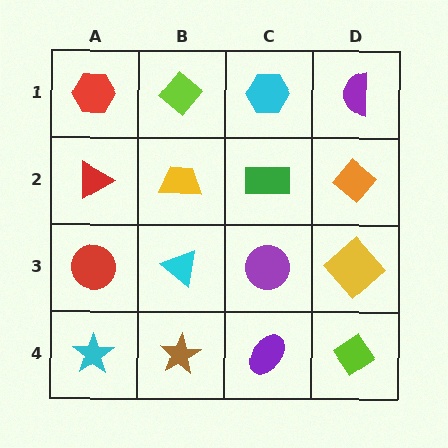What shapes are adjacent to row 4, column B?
A cyan triangle (row 3, column B), a cyan star (row 4, column A), a purple ellipse (row 4, column C).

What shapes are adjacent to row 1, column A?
A red triangle (row 2, column A), a lime diamond (row 1, column B).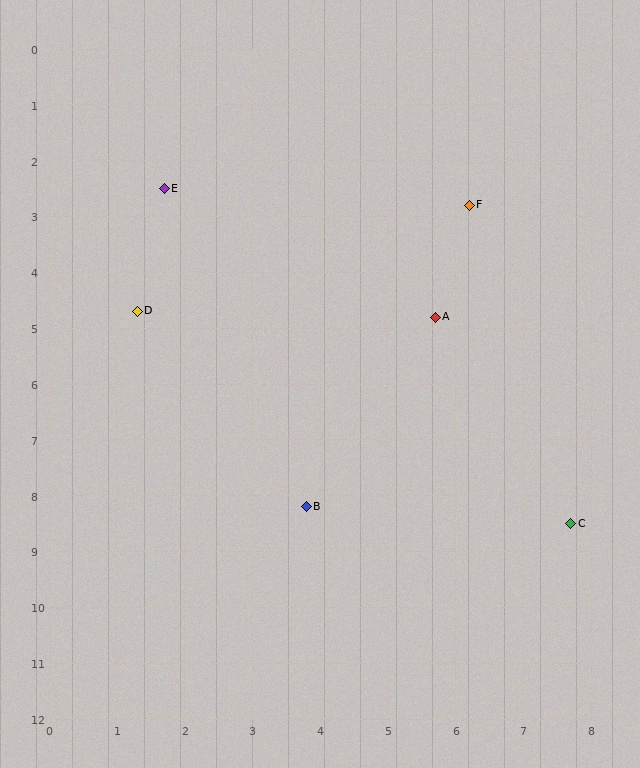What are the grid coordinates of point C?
Point C is at approximately (7.7, 8.5).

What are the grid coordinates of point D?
Point D is at approximately (1.3, 4.7).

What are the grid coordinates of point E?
Point E is at approximately (1.7, 2.5).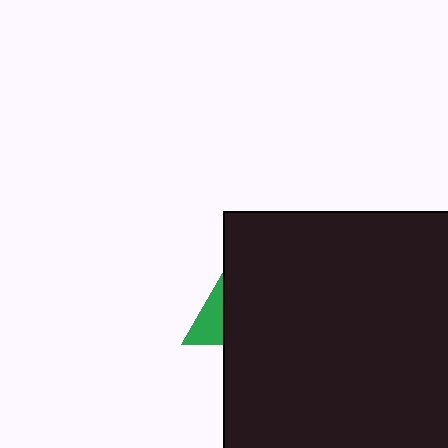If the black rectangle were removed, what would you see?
You would see the complete green triangle.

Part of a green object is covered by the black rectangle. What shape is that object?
It is a triangle.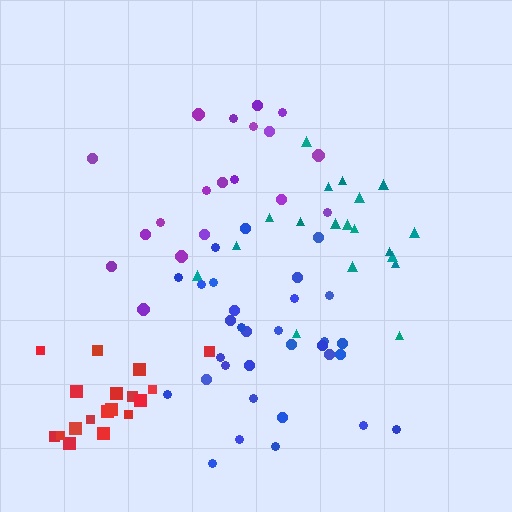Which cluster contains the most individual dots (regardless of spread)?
Blue (32).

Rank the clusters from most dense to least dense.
red, blue, teal, purple.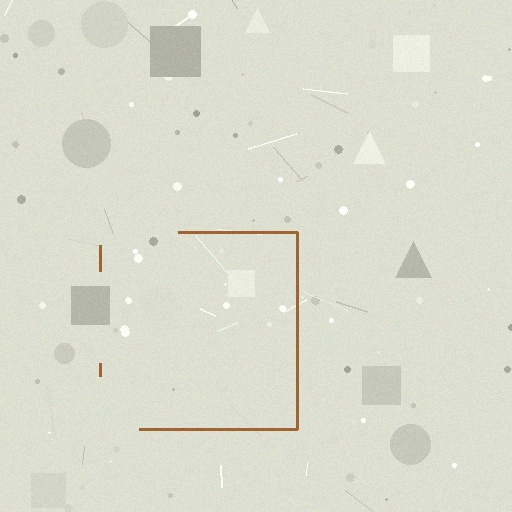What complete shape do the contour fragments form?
The contour fragments form a square.